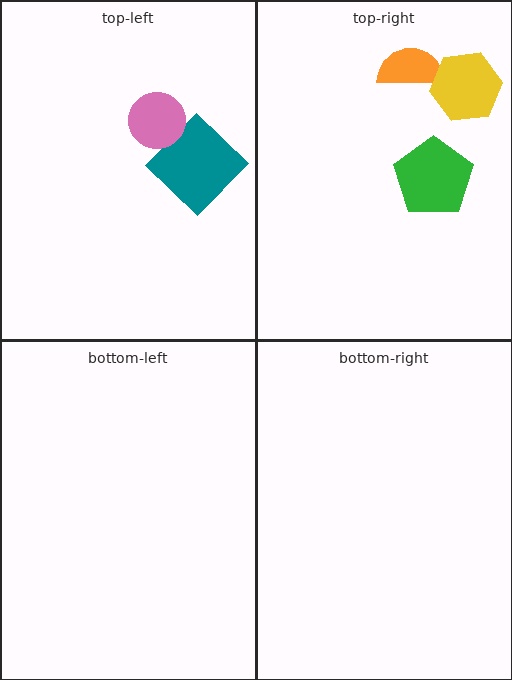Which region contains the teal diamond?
The top-left region.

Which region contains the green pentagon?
The top-right region.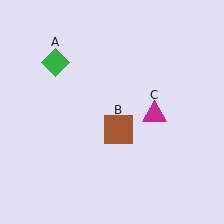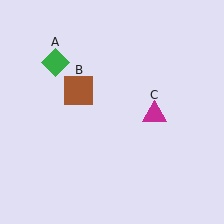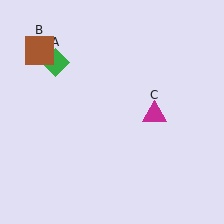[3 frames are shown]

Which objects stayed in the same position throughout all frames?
Green diamond (object A) and magenta triangle (object C) remained stationary.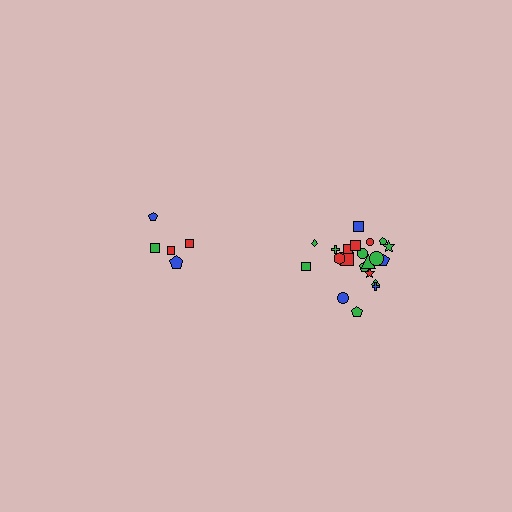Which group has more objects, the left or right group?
The right group.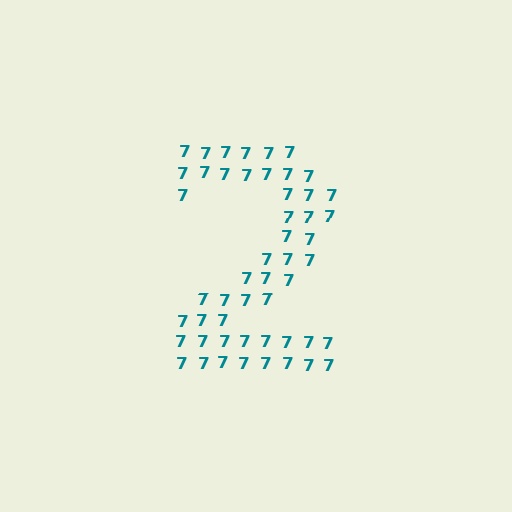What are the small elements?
The small elements are digit 7's.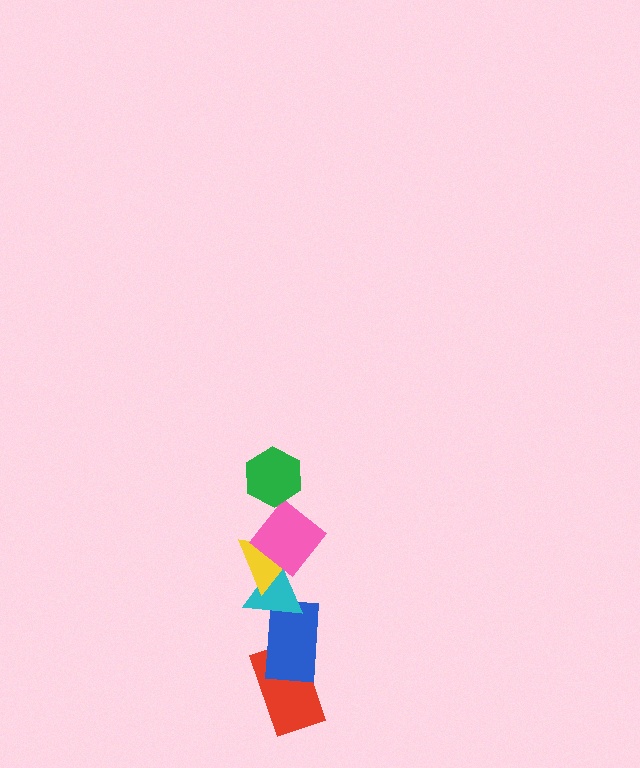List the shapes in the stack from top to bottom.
From top to bottom: the green hexagon, the pink diamond, the yellow triangle, the cyan triangle, the blue rectangle, the red rectangle.